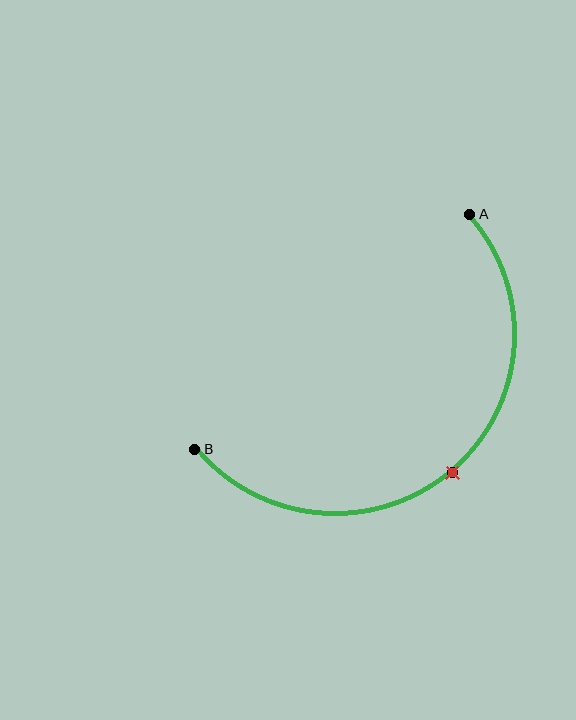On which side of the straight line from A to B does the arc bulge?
The arc bulges below and to the right of the straight line connecting A and B.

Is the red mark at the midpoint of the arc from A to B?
Yes. The red mark lies on the arc at equal arc-length from both A and B — it is the arc midpoint.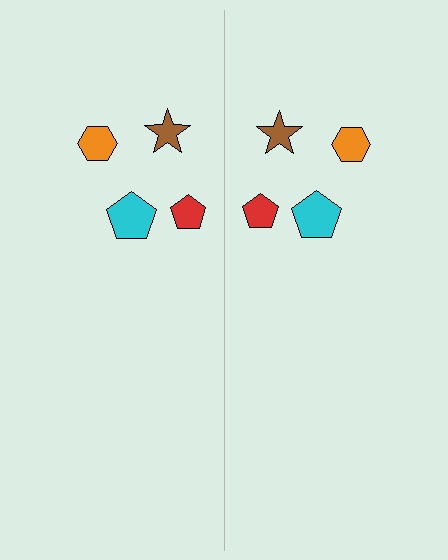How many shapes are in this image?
There are 8 shapes in this image.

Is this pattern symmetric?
Yes, this pattern has bilateral (reflection) symmetry.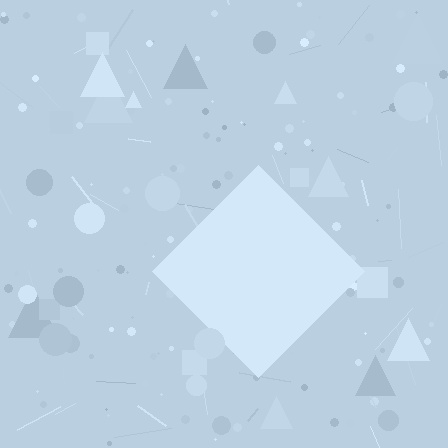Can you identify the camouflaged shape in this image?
The camouflaged shape is a diamond.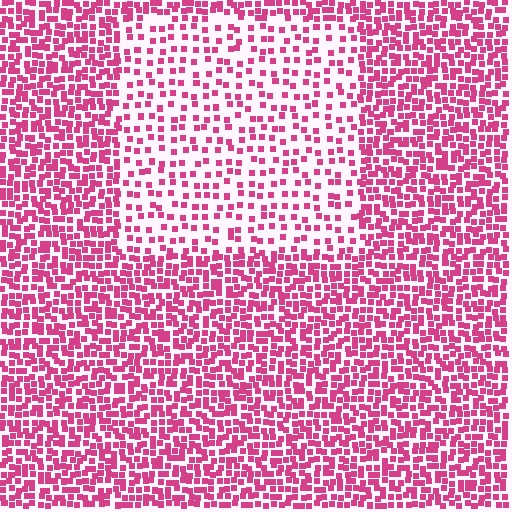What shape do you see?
I see a rectangle.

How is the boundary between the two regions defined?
The boundary is defined by a change in element density (approximately 2.2x ratio). All elements are the same color, size, and shape.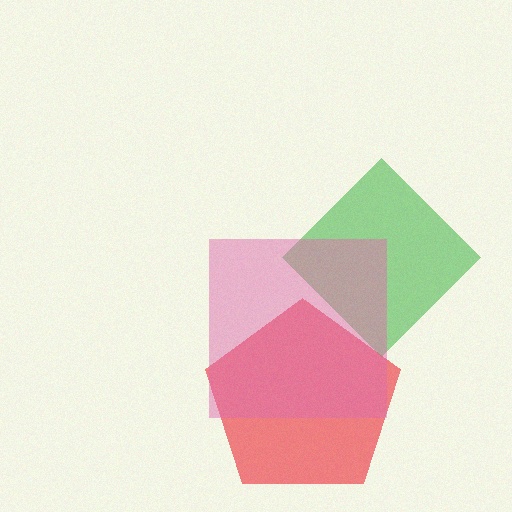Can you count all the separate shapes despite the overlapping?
Yes, there are 3 separate shapes.